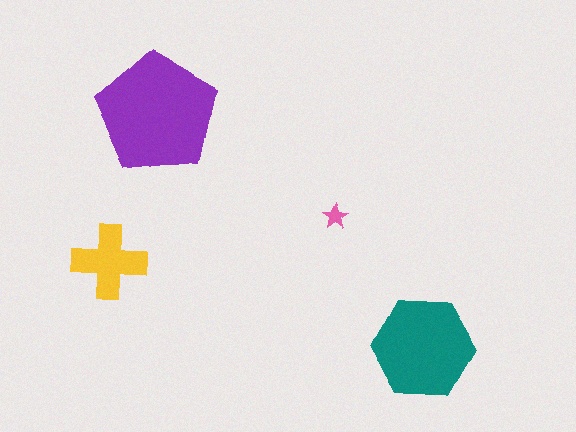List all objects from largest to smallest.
The purple pentagon, the teal hexagon, the yellow cross, the pink star.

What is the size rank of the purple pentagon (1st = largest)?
1st.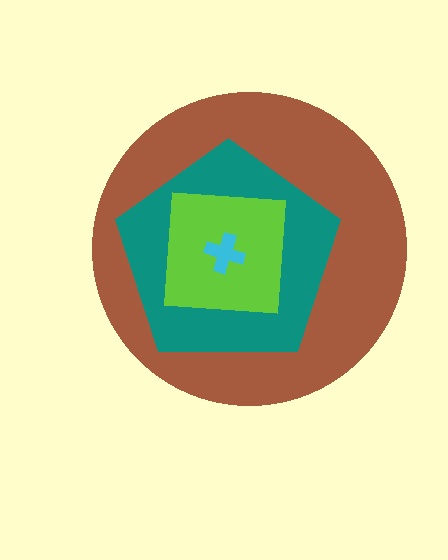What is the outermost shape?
The brown circle.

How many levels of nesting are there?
4.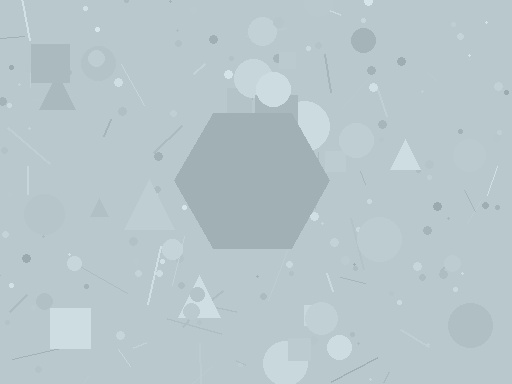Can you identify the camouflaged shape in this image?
The camouflaged shape is a hexagon.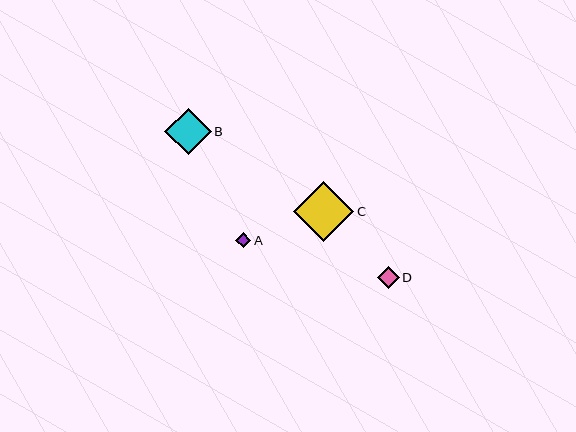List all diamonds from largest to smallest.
From largest to smallest: C, B, D, A.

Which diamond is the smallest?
Diamond A is the smallest with a size of approximately 15 pixels.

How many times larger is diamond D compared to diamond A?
Diamond D is approximately 1.5 times the size of diamond A.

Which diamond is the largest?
Diamond C is the largest with a size of approximately 60 pixels.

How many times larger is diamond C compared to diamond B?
Diamond C is approximately 1.3 times the size of diamond B.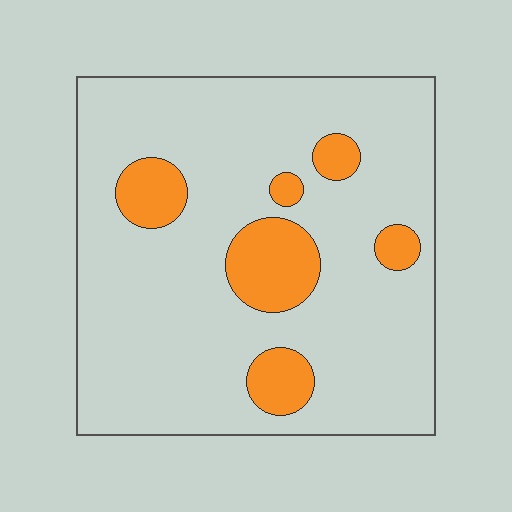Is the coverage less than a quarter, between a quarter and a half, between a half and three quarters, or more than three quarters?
Less than a quarter.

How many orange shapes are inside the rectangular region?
6.